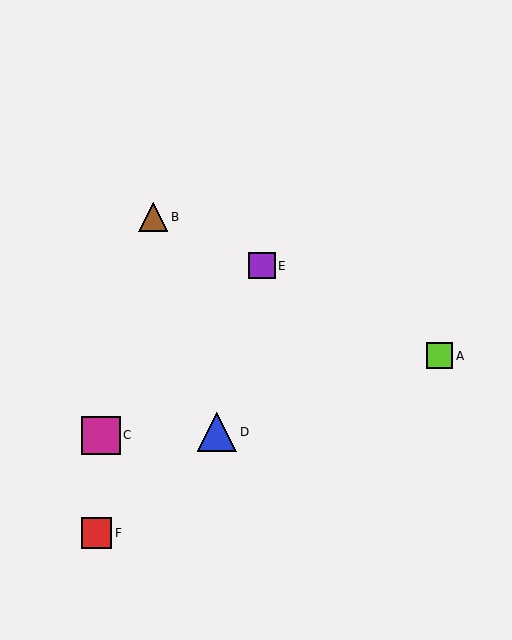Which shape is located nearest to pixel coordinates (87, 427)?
The magenta square (labeled C) at (101, 435) is nearest to that location.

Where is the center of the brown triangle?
The center of the brown triangle is at (153, 217).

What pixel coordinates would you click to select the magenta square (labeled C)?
Click at (101, 435) to select the magenta square C.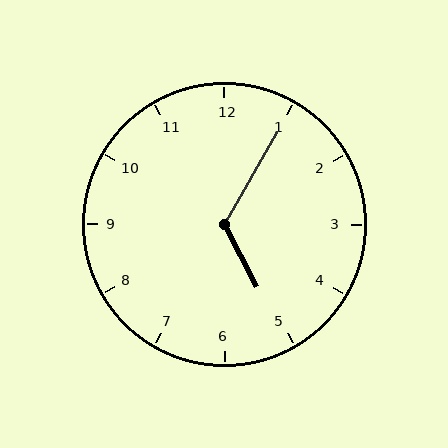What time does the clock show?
5:05.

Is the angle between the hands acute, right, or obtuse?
It is obtuse.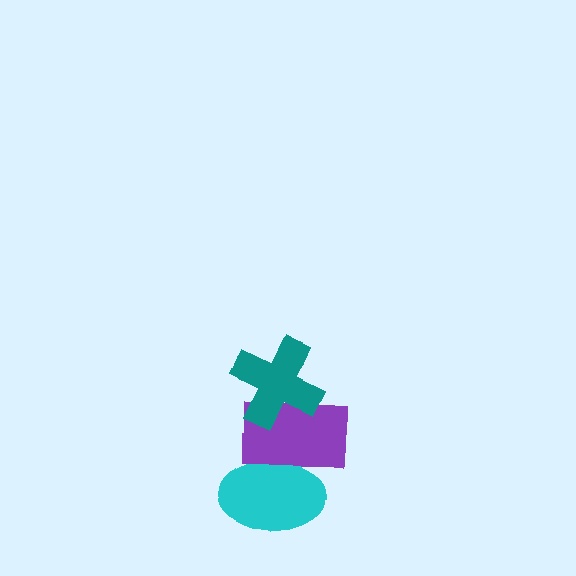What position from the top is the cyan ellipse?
The cyan ellipse is 3rd from the top.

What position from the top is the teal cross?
The teal cross is 1st from the top.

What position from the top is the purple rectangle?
The purple rectangle is 2nd from the top.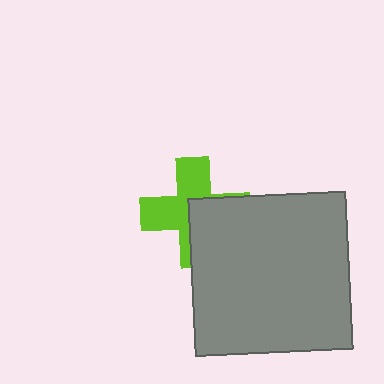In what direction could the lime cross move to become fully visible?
The lime cross could move toward the upper-left. That would shift it out from behind the gray square entirely.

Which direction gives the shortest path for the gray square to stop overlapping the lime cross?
Moving toward the lower-right gives the shortest separation.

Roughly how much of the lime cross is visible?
About half of it is visible (roughly 54%).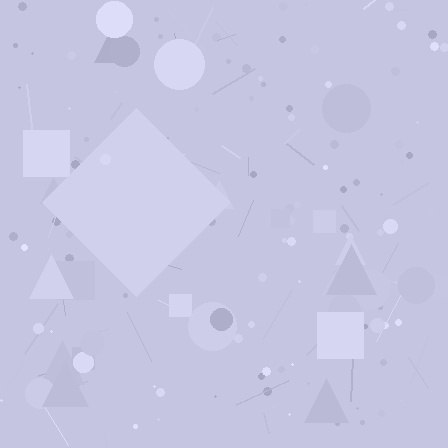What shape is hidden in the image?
A diamond is hidden in the image.